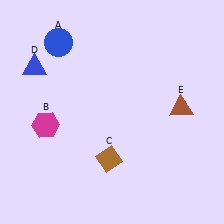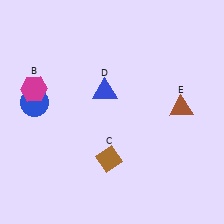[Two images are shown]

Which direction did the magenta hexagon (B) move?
The magenta hexagon (B) moved up.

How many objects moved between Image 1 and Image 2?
3 objects moved between the two images.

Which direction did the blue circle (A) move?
The blue circle (A) moved down.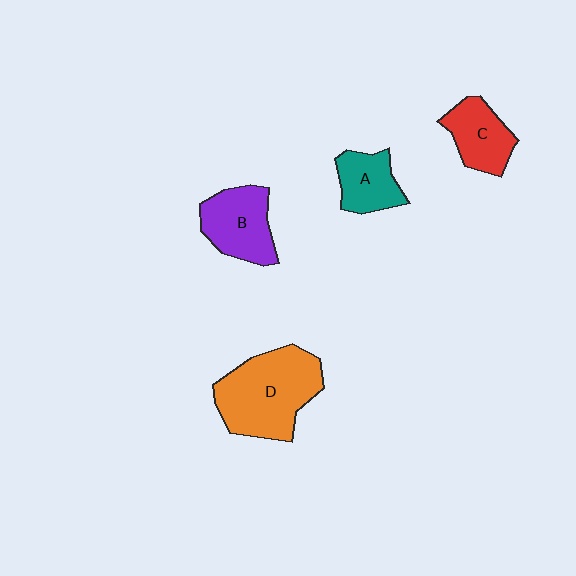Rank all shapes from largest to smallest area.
From largest to smallest: D (orange), B (purple), C (red), A (teal).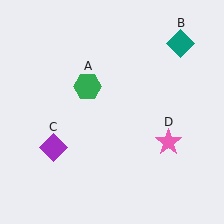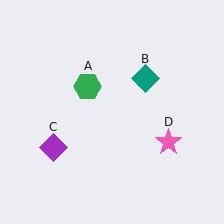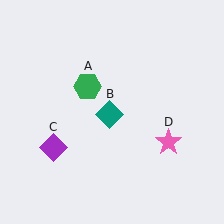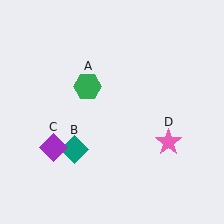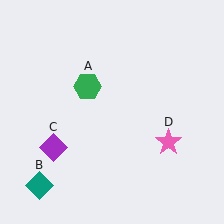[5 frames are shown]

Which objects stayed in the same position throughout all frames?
Green hexagon (object A) and purple diamond (object C) and pink star (object D) remained stationary.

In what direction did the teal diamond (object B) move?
The teal diamond (object B) moved down and to the left.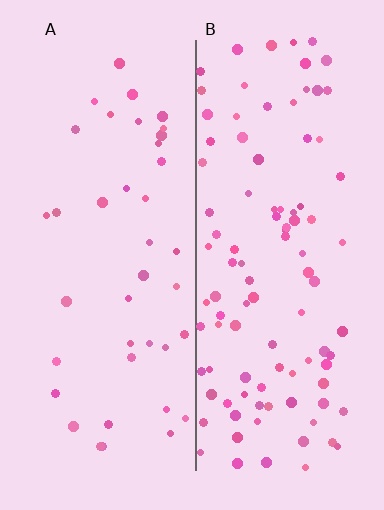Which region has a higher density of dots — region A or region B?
B (the right).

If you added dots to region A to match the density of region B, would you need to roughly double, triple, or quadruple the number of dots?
Approximately triple.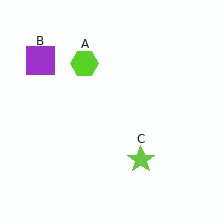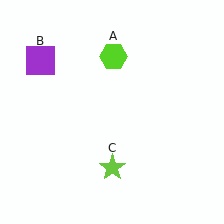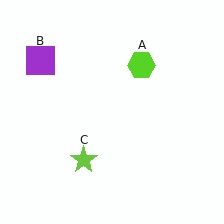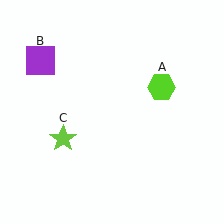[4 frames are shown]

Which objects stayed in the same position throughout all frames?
Purple square (object B) remained stationary.